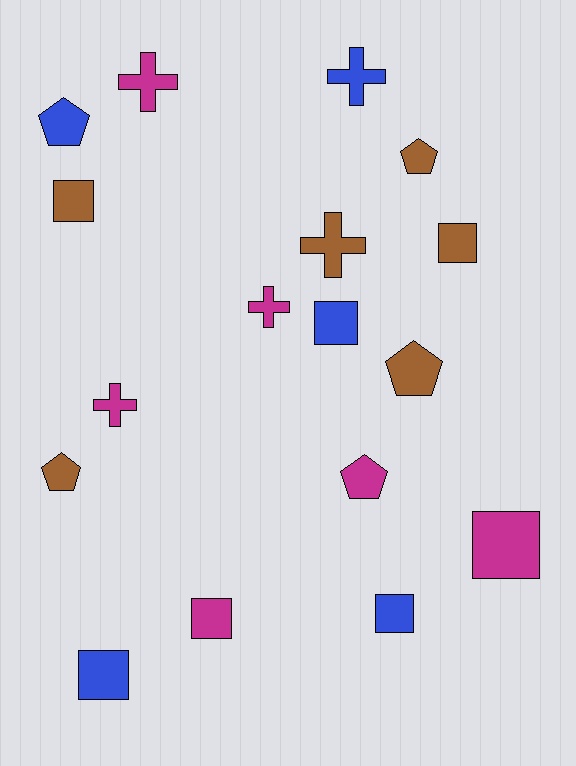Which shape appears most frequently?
Square, with 7 objects.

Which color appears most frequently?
Brown, with 6 objects.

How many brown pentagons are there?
There are 3 brown pentagons.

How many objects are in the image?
There are 17 objects.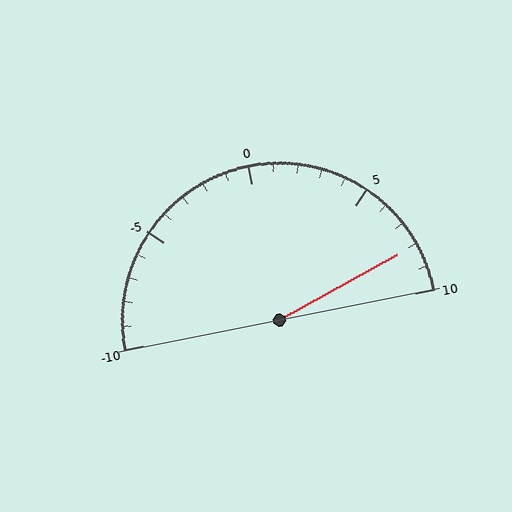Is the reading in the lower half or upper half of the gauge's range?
The reading is in the upper half of the range (-10 to 10).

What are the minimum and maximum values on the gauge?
The gauge ranges from -10 to 10.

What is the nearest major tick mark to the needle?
The nearest major tick mark is 10.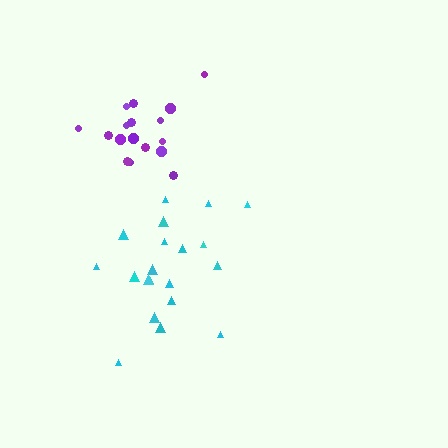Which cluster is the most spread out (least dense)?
Cyan.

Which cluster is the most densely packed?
Purple.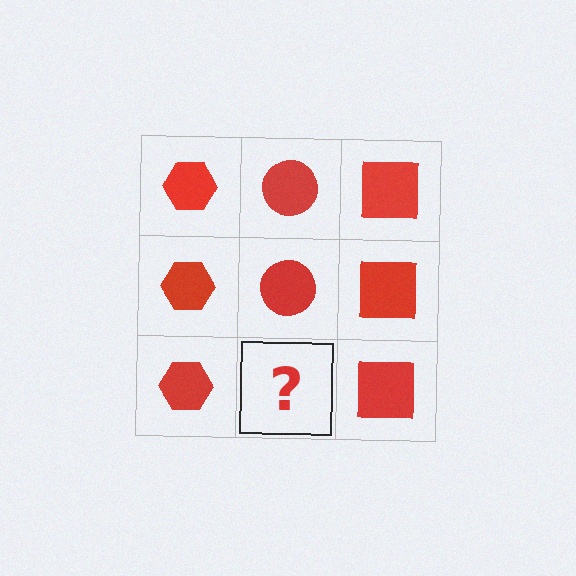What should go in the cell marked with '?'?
The missing cell should contain a red circle.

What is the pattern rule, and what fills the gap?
The rule is that each column has a consistent shape. The gap should be filled with a red circle.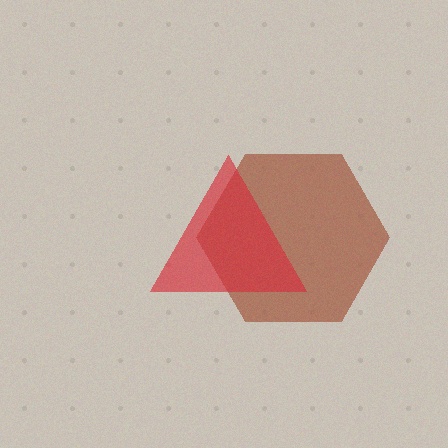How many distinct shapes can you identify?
There are 2 distinct shapes: a brown hexagon, a red triangle.